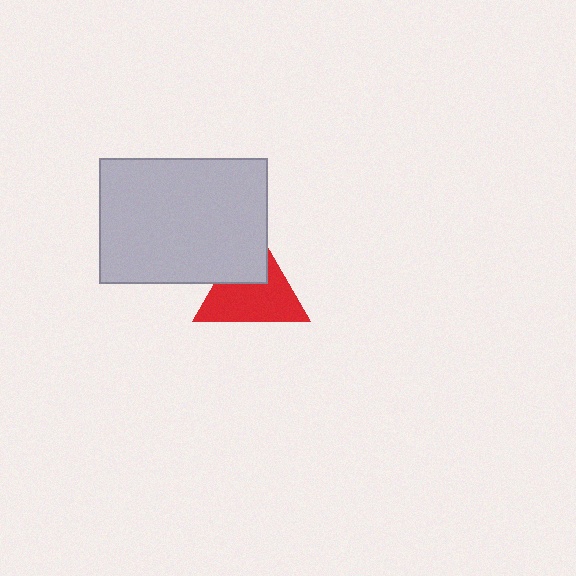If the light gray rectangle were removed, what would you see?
You would see the complete red triangle.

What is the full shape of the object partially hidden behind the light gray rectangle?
The partially hidden object is a red triangle.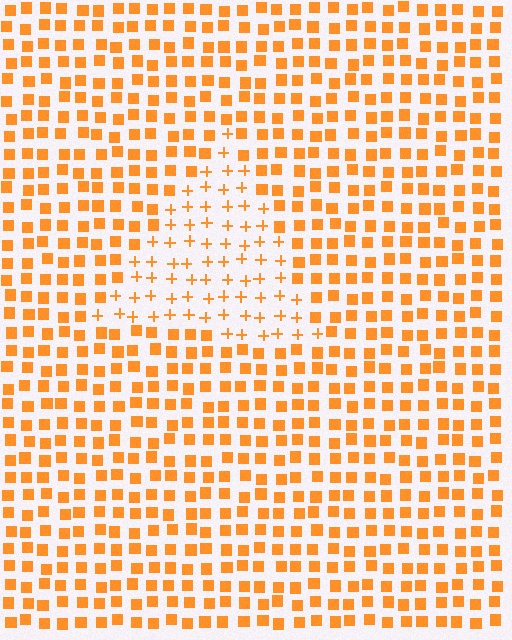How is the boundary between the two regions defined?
The boundary is defined by a change in element shape: plus signs inside vs. squares outside. All elements share the same color and spacing.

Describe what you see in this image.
The image is filled with small orange elements arranged in a uniform grid. A triangle-shaped region contains plus signs, while the surrounding area contains squares. The boundary is defined purely by the change in element shape.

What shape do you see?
I see a triangle.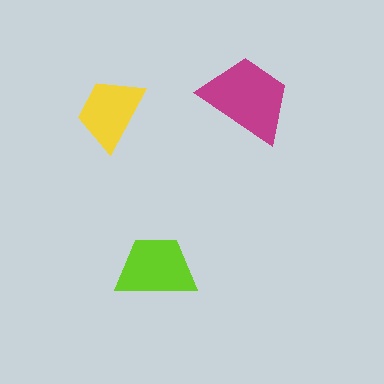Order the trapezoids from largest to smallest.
the magenta one, the lime one, the yellow one.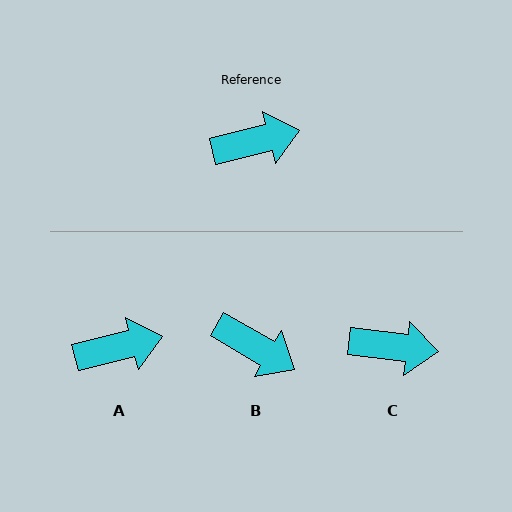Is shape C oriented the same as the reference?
No, it is off by about 20 degrees.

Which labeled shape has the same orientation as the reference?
A.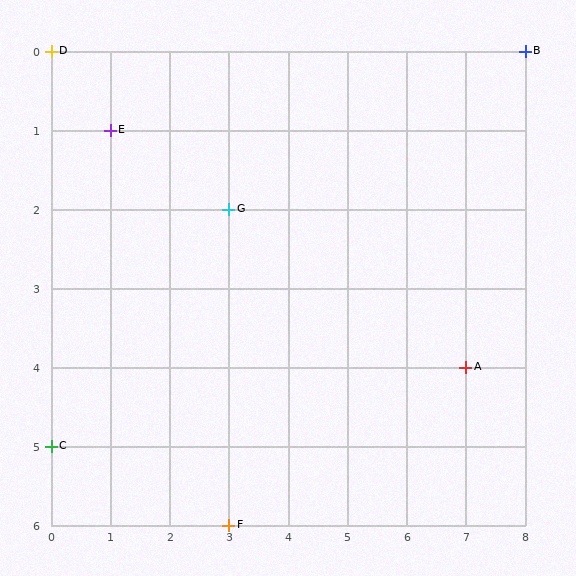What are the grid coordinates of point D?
Point D is at grid coordinates (0, 0).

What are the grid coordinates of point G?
Point G is at grid coordinates (3, 2).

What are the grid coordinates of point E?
Point E is at grid coordinates (1, 1).